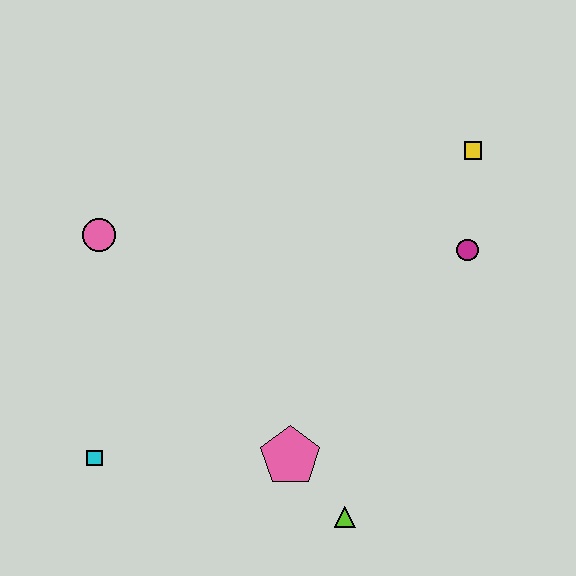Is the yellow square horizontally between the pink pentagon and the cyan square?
No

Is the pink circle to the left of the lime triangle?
Yes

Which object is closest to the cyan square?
The pink pentagon is closest to the cyan square.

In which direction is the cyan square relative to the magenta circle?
The cyan square is to the left of the magenta circle.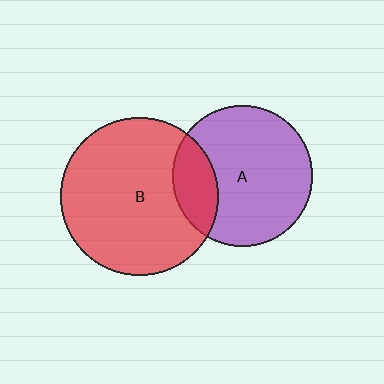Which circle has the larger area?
Circle B (red).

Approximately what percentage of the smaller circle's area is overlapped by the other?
Approximately 20%.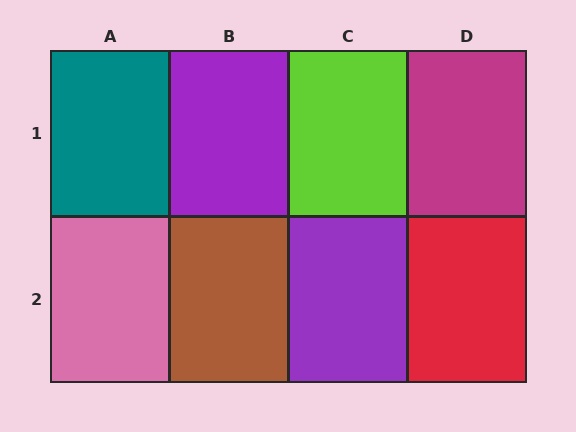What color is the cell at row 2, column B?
Brown.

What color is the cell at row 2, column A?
Pink.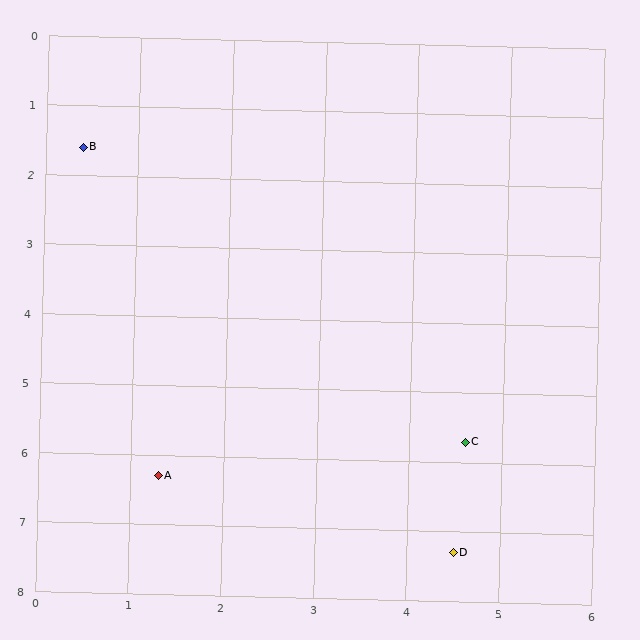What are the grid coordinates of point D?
Point D is at approximately (4.5, 7.3).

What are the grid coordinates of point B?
Point B is at approximately (0.4, 1.6).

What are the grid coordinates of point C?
Point C is at approximately (4.6, 5.7).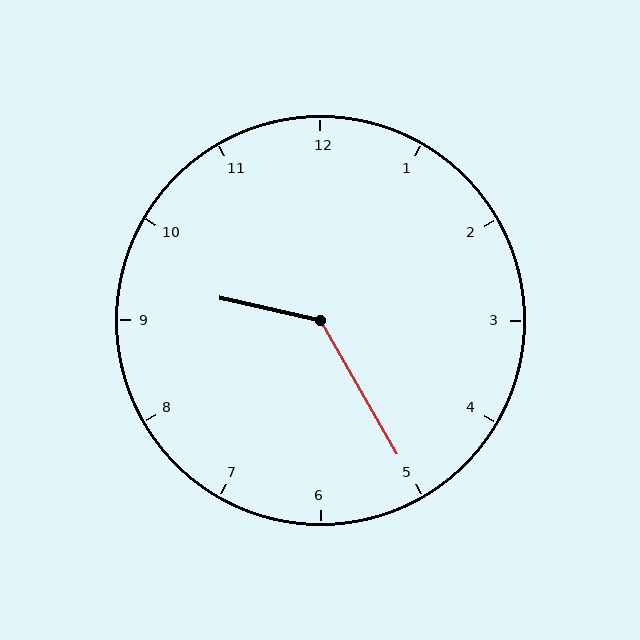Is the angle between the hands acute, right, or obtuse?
It is obtuse.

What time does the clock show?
9:25.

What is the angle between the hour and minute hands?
Approximately 132 degrees.